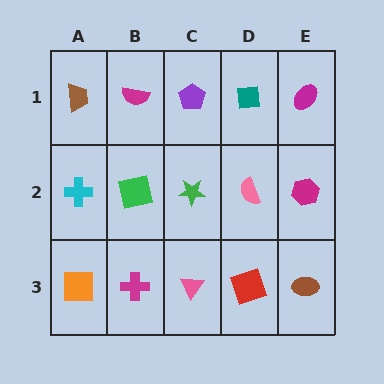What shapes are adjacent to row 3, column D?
A pink semicircle (row 2, column D), a pink triangle (row 3, column C), a brown ellipse (row 3, column E).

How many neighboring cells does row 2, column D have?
4.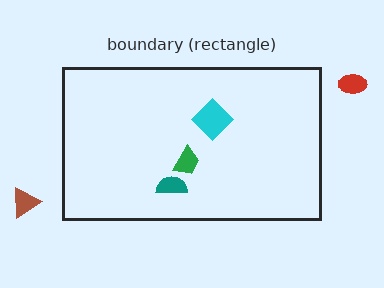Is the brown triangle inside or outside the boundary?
Outside.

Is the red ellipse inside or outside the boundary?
Outside.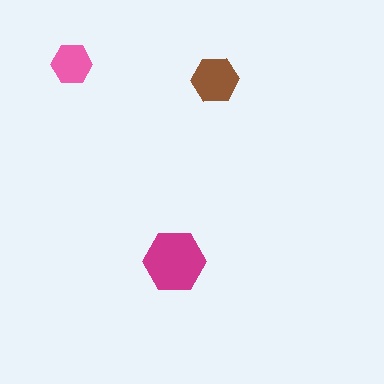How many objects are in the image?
There are 3 objects in the image.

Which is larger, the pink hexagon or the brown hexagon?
The brown one.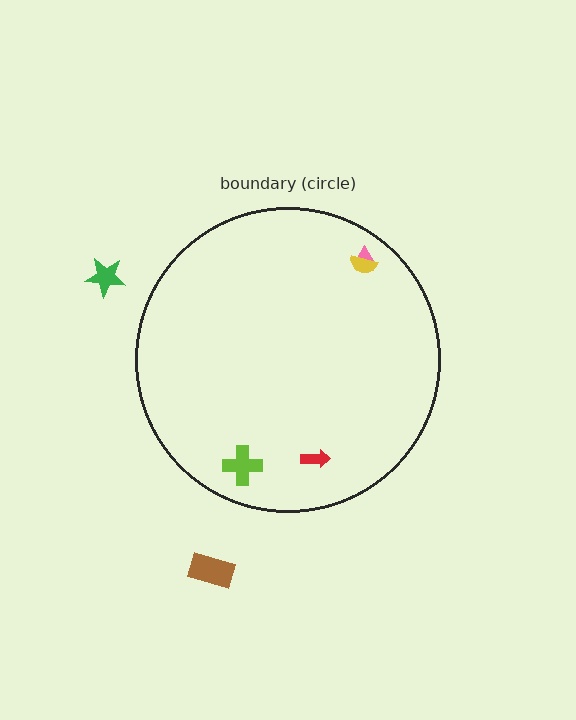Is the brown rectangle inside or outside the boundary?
Outside.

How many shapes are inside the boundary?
4 inside, 2 outside.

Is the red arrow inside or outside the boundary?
Inside.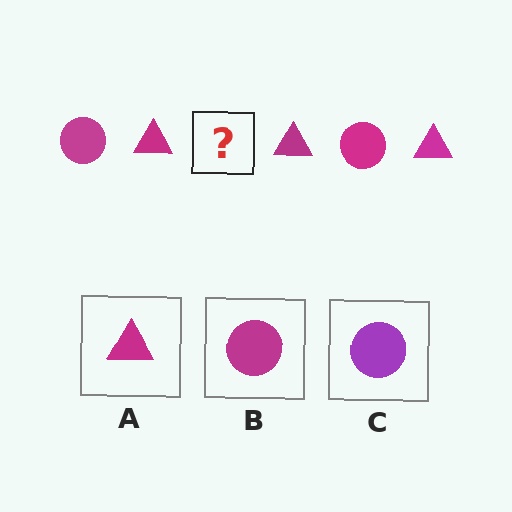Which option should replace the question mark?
Option B.